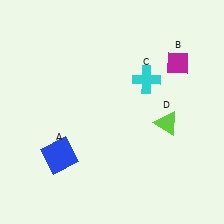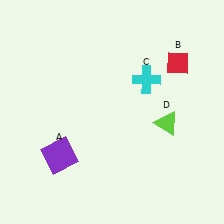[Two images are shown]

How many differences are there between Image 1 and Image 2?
There are 2 differences between the two images.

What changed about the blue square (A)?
In Image 1, A is blue. In Image 2, it changed to purple.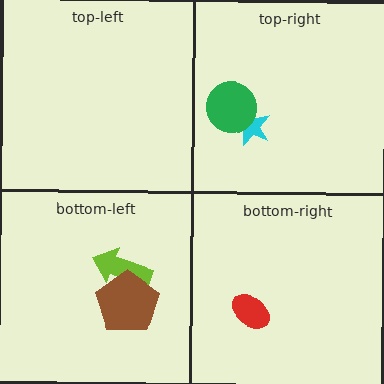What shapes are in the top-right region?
The cyan star, the green circle.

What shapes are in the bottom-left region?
The lime arrow, the brown pentagon.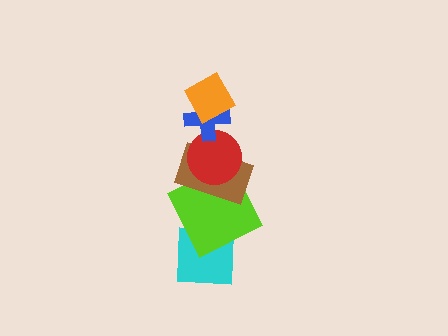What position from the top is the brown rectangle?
The brown rectangle is 4th from the top.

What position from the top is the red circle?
The red circle is 3rd from the top.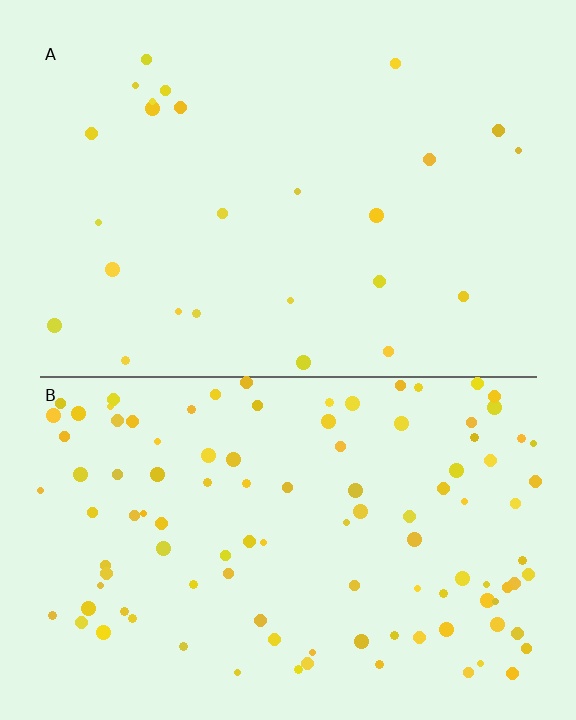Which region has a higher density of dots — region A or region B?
B (the bottom).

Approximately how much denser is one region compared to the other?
Approximately 4.3× — region B over region A.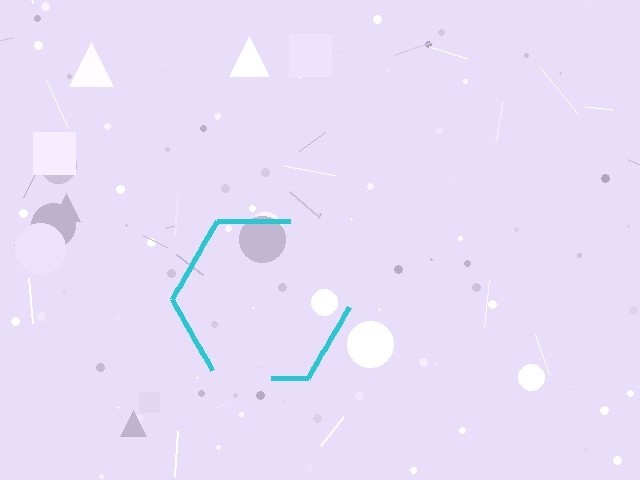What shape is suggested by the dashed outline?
The dashed outline suggests a hexagon.